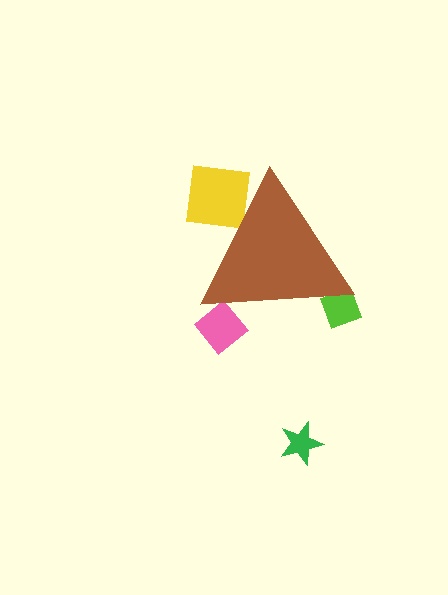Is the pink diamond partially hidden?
Yes, the pink diamond is partially hidden behind the brown triangle.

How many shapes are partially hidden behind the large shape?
3 shapes are partially hidden.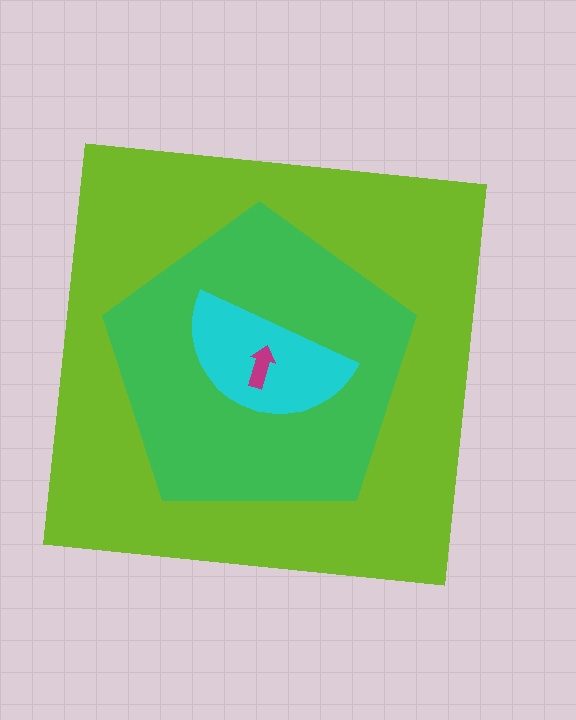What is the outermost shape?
The lime square.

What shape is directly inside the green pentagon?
The cyan semicircle.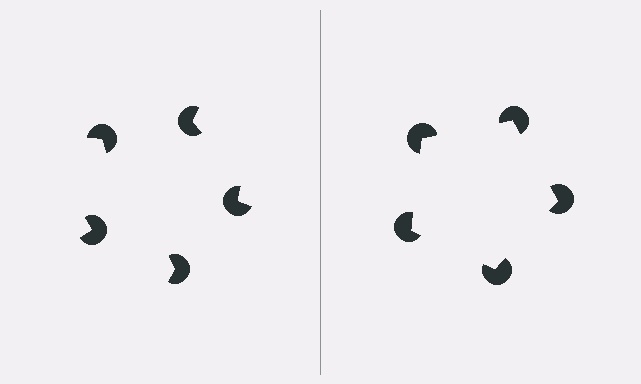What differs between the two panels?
The pac-man discs are positioned identically on both sides; only the wedge orientations differ. On the right they align to a pentagon; on the left they are misaligned.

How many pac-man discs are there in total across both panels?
10 — 5 on each side.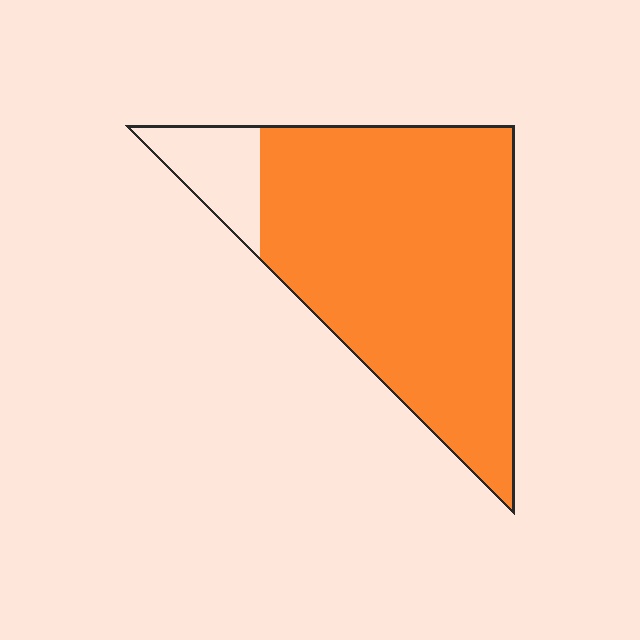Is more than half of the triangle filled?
Yes.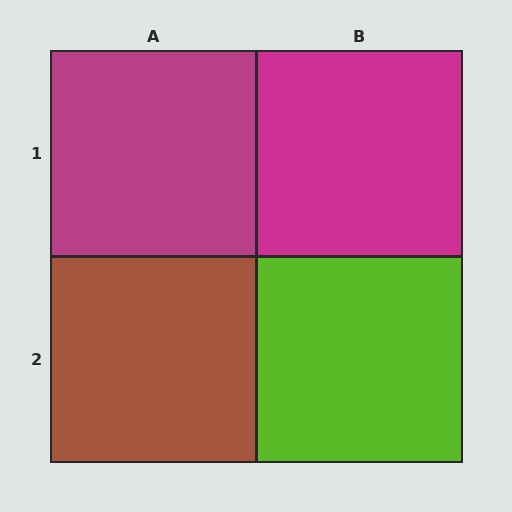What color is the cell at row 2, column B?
Lime.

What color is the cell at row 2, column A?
Brown.